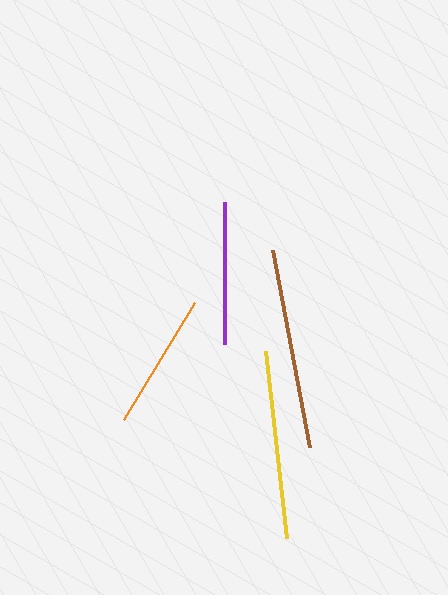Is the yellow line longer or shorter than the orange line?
The yellow line is longer than the orange line.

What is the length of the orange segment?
The orange segment is approximately 137 pixels long.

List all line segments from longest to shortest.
From longest to shortest: brown, yellow, purple, orange.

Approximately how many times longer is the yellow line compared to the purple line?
The yellow line is approximately 1.3 times the length of the purple line.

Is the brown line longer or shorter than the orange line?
The brown line is longer than the orange line.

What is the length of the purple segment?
The purple segment is approximately 142 pixels long.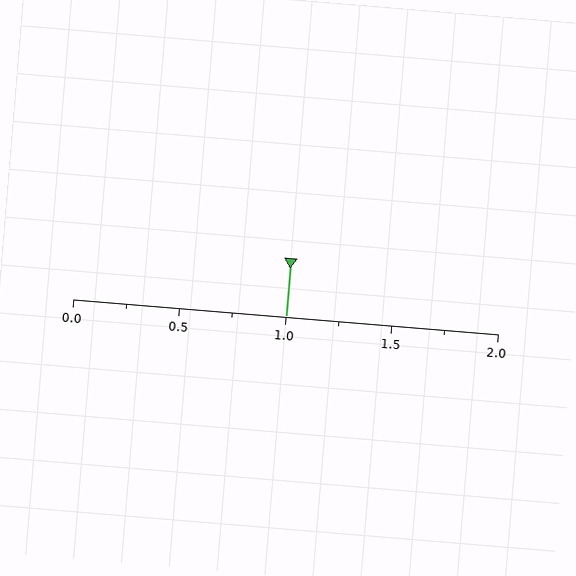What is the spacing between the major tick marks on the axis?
The major ticks are spaced 0.5 apart.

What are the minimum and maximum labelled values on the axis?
The axis runs from 0.0 to 2.0.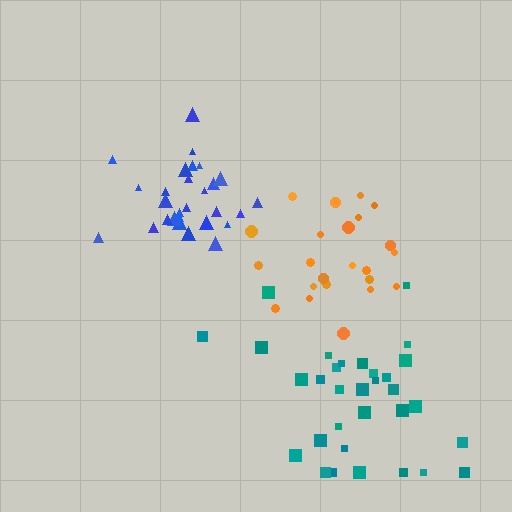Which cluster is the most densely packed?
Blue.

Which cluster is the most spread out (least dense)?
Teal.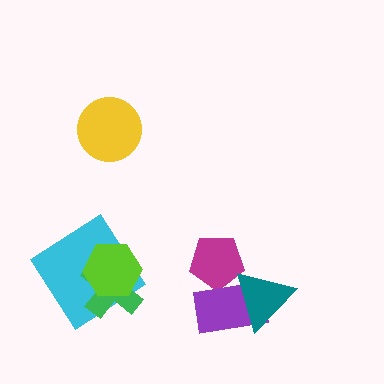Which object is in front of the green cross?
The lime hexagon is in front of the green cross.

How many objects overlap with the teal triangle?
1 object overlaps with the teal triangle.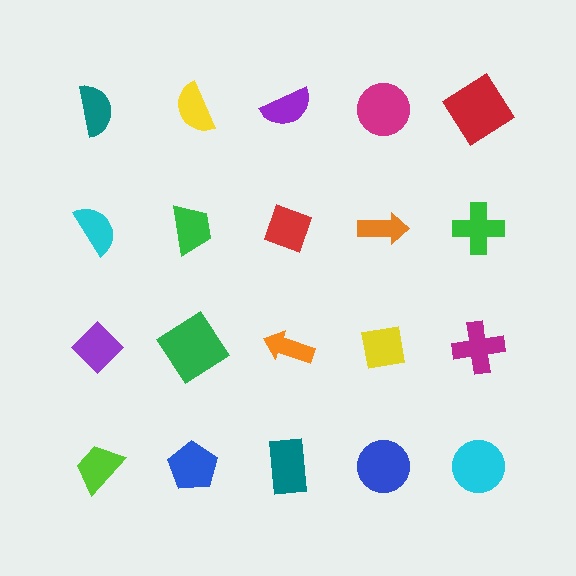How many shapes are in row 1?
5 shapes.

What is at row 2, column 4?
An orange arrow.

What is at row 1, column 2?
A yellow semicircle.